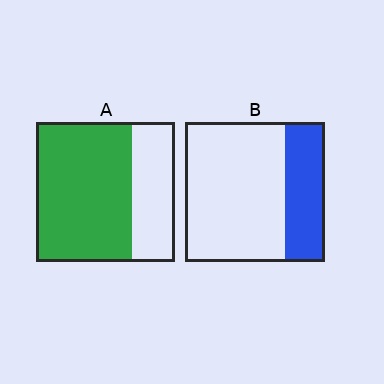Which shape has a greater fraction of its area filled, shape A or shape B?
Shape A.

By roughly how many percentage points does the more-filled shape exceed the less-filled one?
By roughly 40 percentage points (A over B).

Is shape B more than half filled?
No.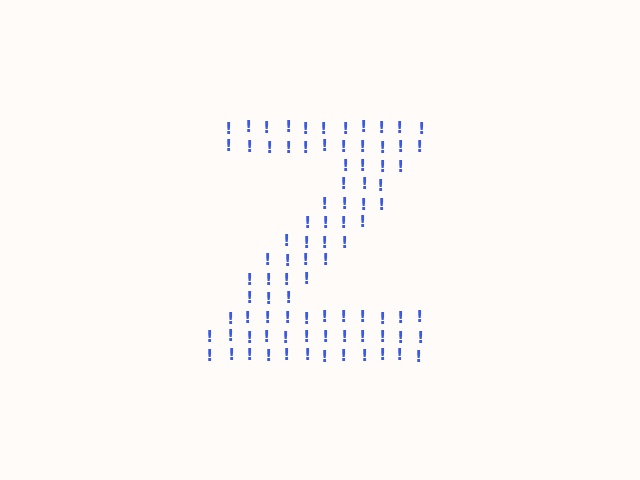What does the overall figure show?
The overall figure shows the letter Z.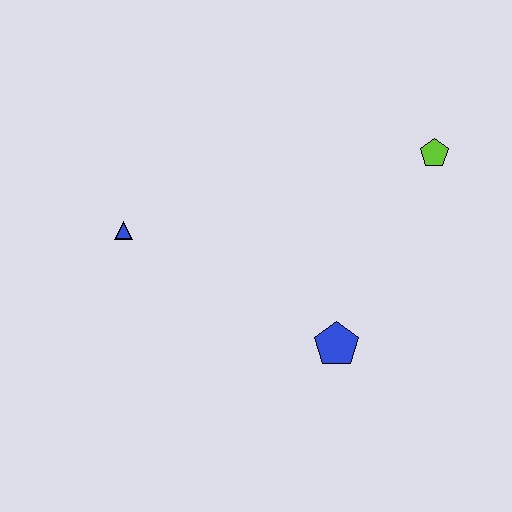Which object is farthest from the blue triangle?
The lime pentagon is farthest from the blue triangle.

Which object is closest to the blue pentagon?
The lime pentagon is closest to the blue pentagon.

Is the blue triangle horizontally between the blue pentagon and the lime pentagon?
No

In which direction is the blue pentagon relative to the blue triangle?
The blue pentagon is to the right of the blue triangle.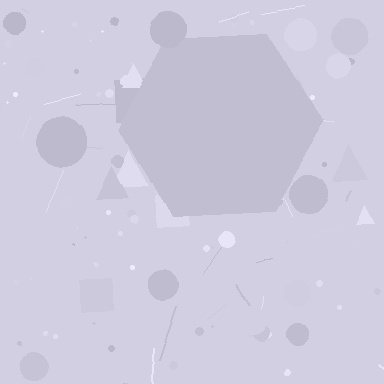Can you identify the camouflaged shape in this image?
The camouflaged shape is a hexagon.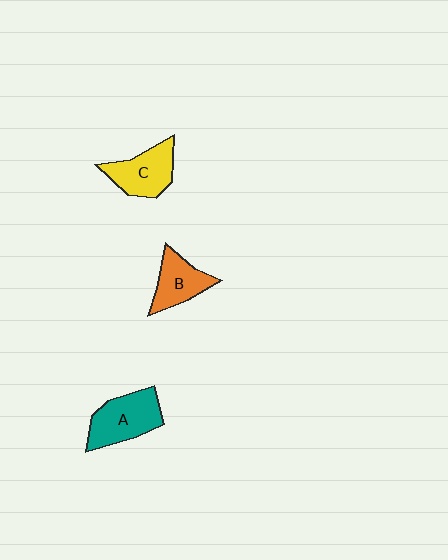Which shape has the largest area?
Shape A (teal).